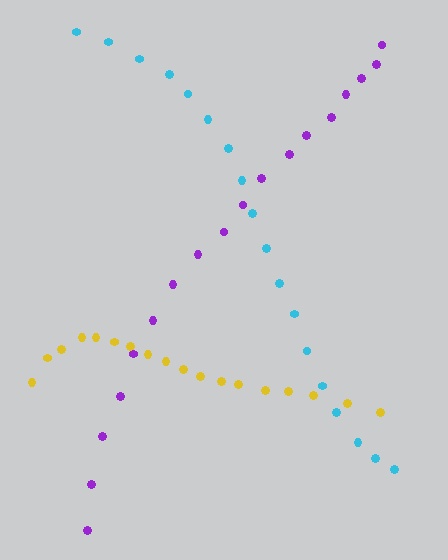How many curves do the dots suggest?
There are 3 distinct paths.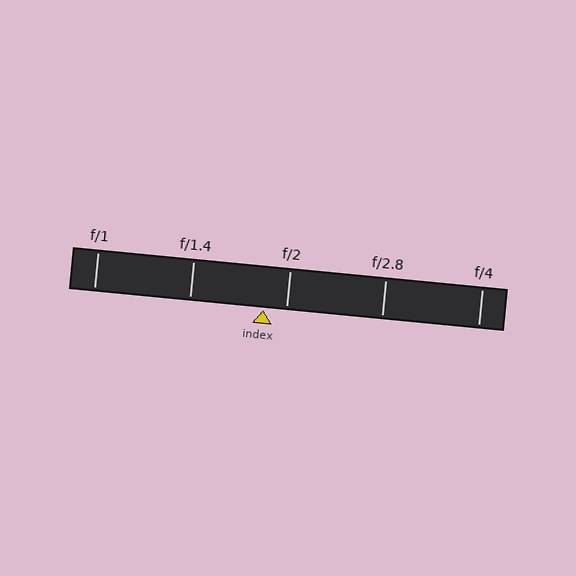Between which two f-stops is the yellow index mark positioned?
The index mark is between f/1.4 and f/2.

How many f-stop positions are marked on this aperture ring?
There are 5 f-stop positions marked.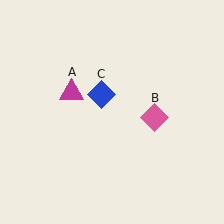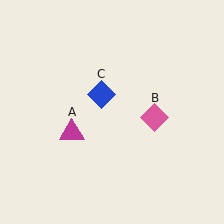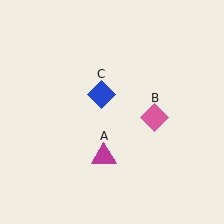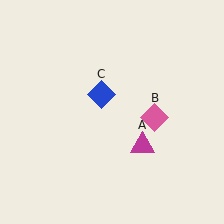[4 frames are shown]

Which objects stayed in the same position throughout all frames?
Pink diamond (object B) and blue diamond (object C) remained stationary.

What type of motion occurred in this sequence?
The magenta triangle (object A) rotated counterclockwise around the center of the scene.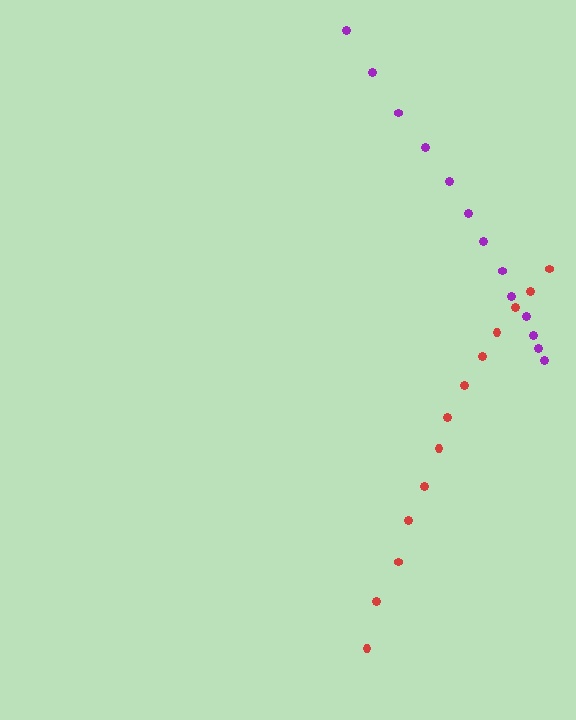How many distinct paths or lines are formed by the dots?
There are 2 distinct paths.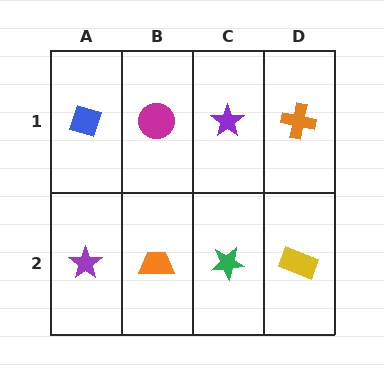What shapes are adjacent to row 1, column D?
A yellow rectangle (row 2, column D), a purple star (row 1, column C).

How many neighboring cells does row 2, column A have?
2.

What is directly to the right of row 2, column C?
A yellow rectangle.